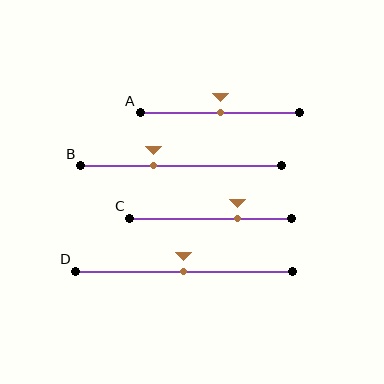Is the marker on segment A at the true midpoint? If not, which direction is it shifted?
Yes, the marker on segment A is at the true midpoint.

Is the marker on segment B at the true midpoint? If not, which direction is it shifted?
No, the marker on segment B is shifted to the left by about 14% of the segment length.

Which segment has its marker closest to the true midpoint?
Segment A has its marker closest to the true midpoint.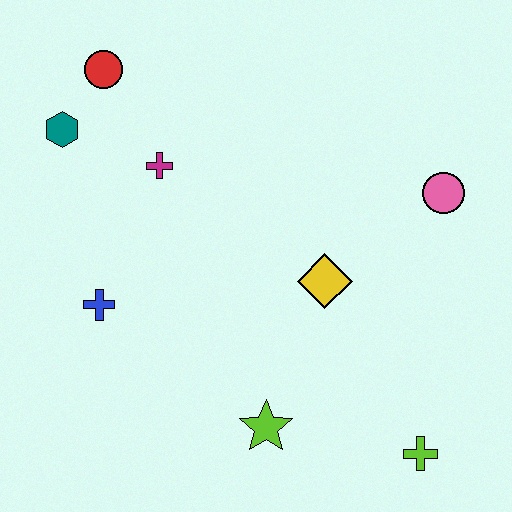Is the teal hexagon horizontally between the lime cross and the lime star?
No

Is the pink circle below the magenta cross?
Yes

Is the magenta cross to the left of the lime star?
Yes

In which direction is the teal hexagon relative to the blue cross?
The teal hexagon is above the blue cross.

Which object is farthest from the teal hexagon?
The lime cross is farthest from the teal hexagon.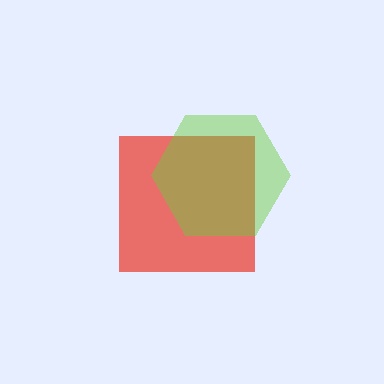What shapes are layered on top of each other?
The layered shapes are: a red square, a lime hexagon.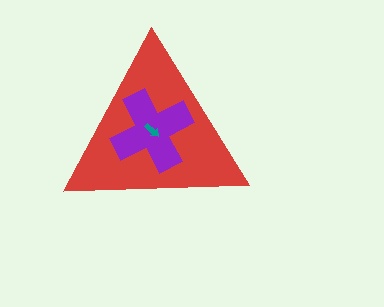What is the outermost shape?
The red triangle.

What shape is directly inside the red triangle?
The purple cross.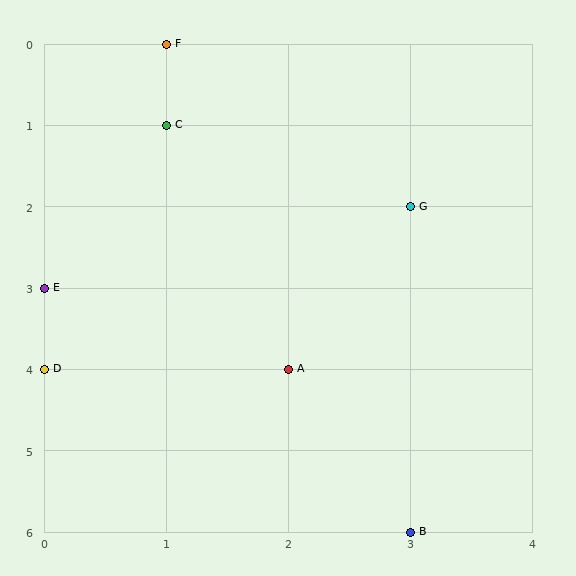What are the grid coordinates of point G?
Point G is at grid coordinates (3, 2).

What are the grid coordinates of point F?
Point F is at grid coordinates (1, 0).